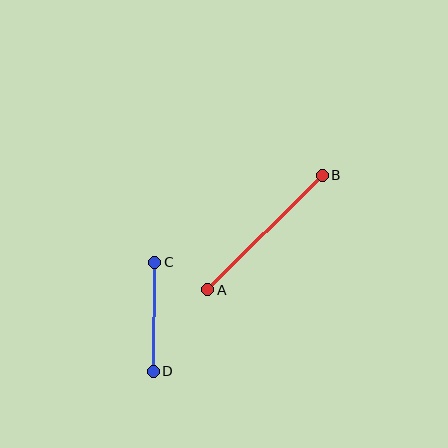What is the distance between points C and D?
The distance is approximately 109 pixels.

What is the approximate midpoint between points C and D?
The midpoint is at approximately (154, 317) pixels.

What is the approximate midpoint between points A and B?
The midpoint is at approximately (265, 233) pixels.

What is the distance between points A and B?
The distance is approximately 162 pixels.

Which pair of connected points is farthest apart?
Points A and B are farthest apart.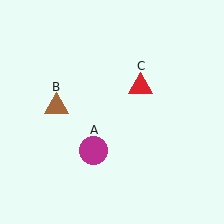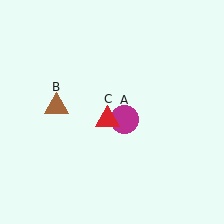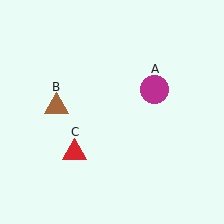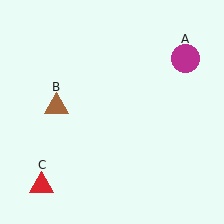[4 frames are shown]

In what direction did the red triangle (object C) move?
The red triangle (object C) moved down and to the left.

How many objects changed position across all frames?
2 objects changed position: magenta circle (object A), red triangle (object C).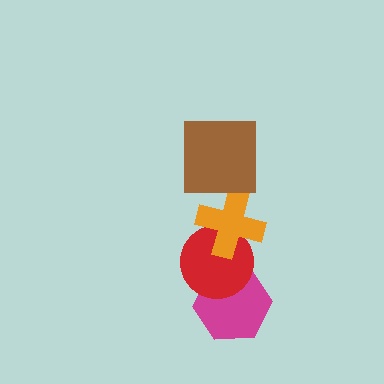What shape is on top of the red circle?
The orange cross is on top of the red circle.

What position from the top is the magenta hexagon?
The magenta hexagon is 4th from the top.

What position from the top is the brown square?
The brown square is 1st from the top.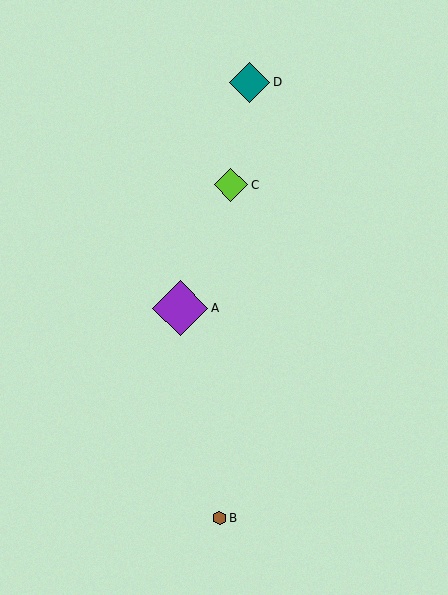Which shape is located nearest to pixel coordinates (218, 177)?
The lime diamond (labeled C) at (231, 185) is nearest to that location.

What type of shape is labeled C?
Shape C is a lime diamond.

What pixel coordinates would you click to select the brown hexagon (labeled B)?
Click at (219, 518) to select the brown hexagon B.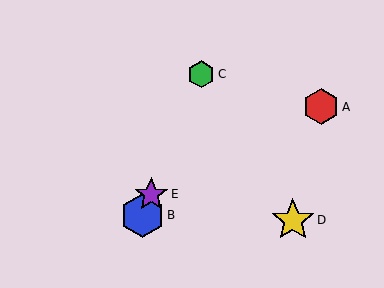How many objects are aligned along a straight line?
3 objects (B, C, E) are aligned along a straight line.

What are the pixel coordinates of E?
Object E is at (151, 194).